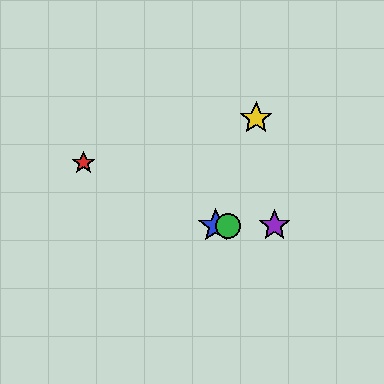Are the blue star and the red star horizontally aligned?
No, the blue star is at y≈226 and the red star is at y≈163.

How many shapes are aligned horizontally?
3 shapes (the blue star, the green circle, the purple star) are aligned horizontally.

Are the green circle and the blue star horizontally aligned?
Yes, both are at y≈226.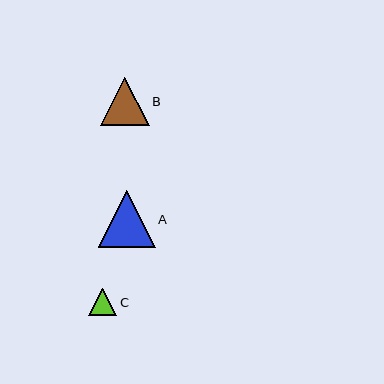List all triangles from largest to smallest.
From largest to smallest: A, B, C.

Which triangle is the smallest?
Triangle C is the smallest with a size of approximately 28 pixels.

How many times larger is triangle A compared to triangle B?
Triangle A is approximately 1.2 times the size of triangle B.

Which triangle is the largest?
Triangle A is the largest with a size of approximately 57 pixels.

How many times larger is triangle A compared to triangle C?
Triangle A is approximately 2.0 times the size of triangle C.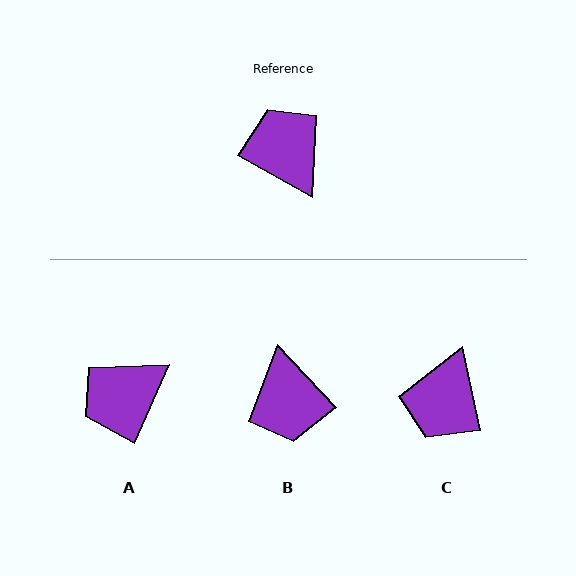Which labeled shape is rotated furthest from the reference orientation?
B, about 162 degrees away.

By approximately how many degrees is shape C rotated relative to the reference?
Approximately 130 degrees counter-clockwise.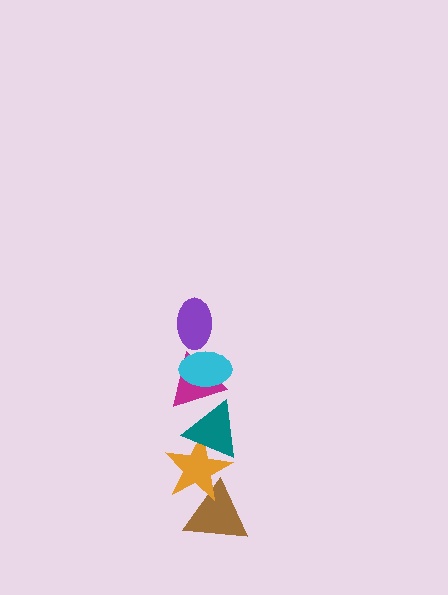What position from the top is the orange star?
The orange star is 5th from the top.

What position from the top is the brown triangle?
The brown triangle is 6th from the top.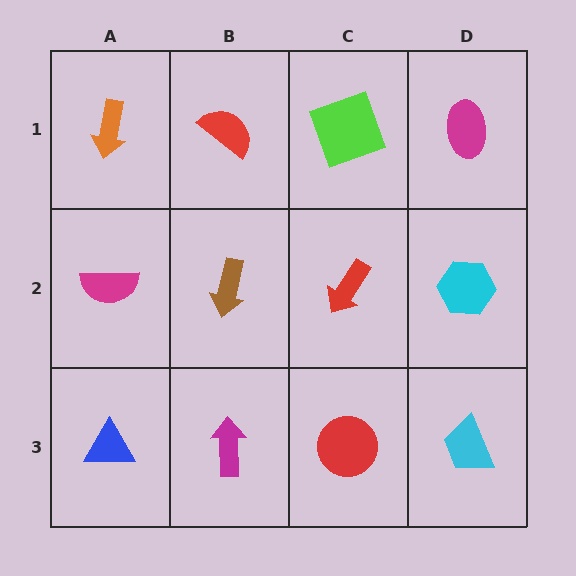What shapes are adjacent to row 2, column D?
A magenta ellipse (row 1, column D), a cyan trapezoid (row 3, column D), a red arrow (row 2, column C).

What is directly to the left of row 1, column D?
A lime square.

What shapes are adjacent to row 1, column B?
A brown arrow (row 2, column B), an orange arrow (row 1, column A), a lime square (row 1, column C).